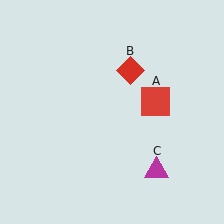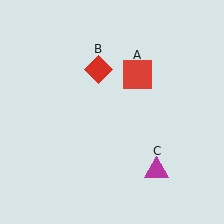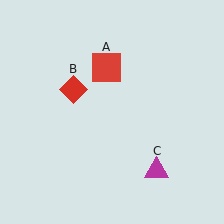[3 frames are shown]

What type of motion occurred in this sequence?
The red square (object A), red diamond (object B) rotated counterclockwise around the center of the scene.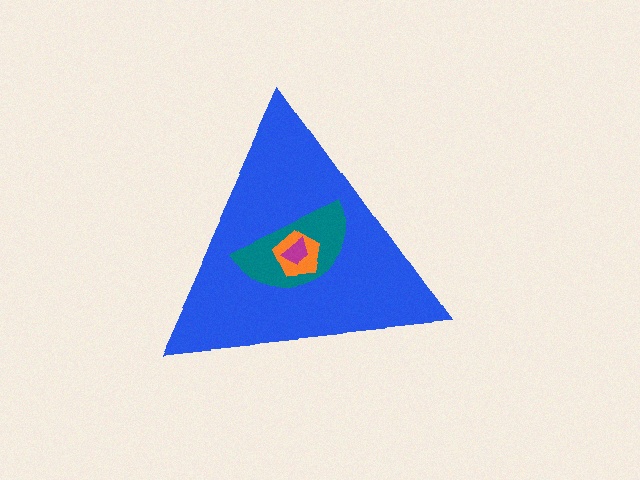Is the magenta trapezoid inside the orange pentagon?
Yes.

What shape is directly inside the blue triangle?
The teal semicircle.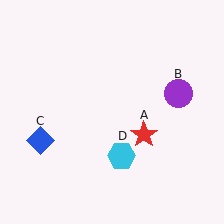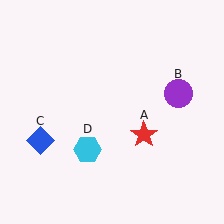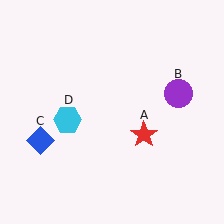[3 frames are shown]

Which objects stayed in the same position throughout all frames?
Red star (object A) and purple circle (object B) and blue diamond (object C) remained stationary.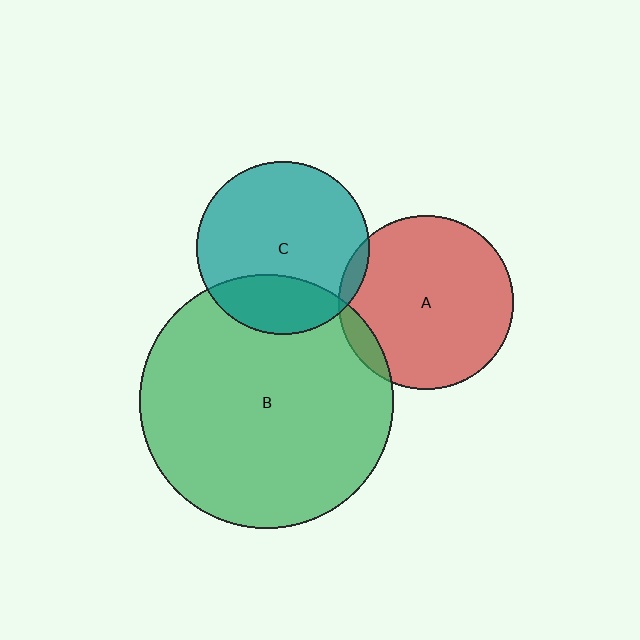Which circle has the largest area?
Circle B (green).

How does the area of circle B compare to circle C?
Approximately 2.2 times.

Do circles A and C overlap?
Yes.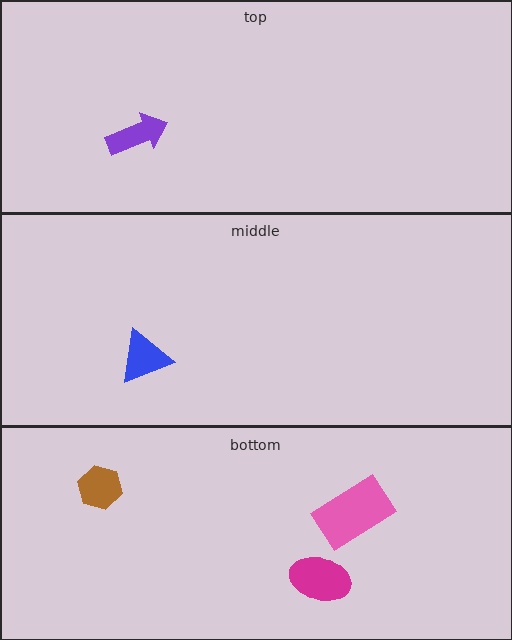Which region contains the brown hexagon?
The bottom region.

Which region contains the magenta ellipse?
The bottom region.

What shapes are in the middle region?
The blue triangle.